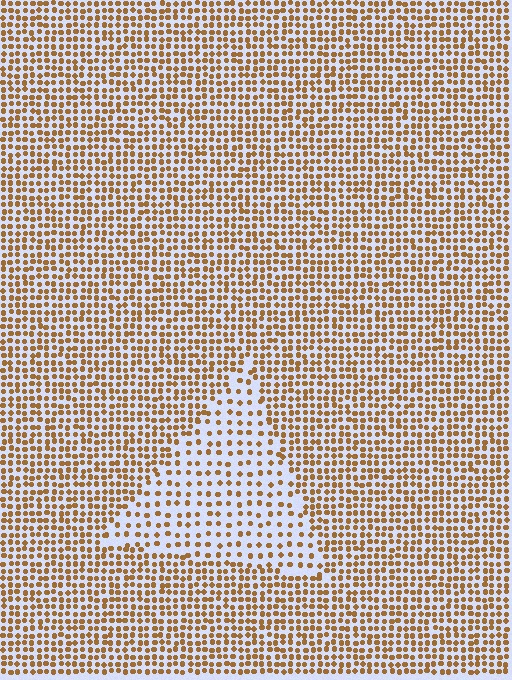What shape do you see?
I see a triangle.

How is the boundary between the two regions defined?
The boundary is defined by a change in element density (approximately 2.0x ratio). All elements are the same color, size, and shape.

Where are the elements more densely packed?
The elements are more densely packed outside the triangle boundary.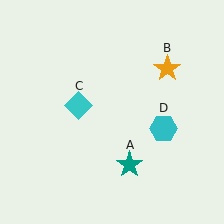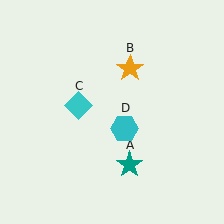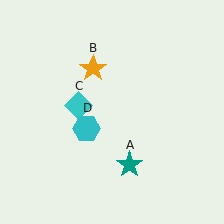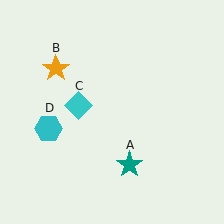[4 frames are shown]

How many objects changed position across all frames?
2 objects changed position: orange star (object B), cyan hexagon (object D).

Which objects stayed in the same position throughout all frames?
Teal star (object A) and cyan diamond (object C) remained stationary.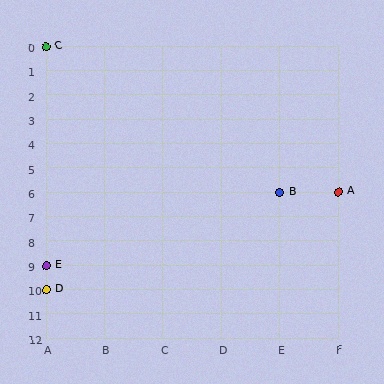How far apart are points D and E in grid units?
Points D and E are 1 row apart.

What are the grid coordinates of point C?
Point C is at grid coordinates (A, 0).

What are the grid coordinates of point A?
Point A is at grid coordinates (F, 6).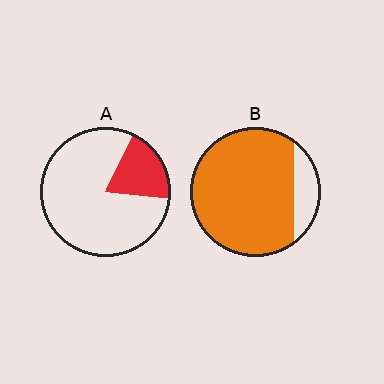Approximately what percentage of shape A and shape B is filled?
A is approximately 20% and B is approximately 85%.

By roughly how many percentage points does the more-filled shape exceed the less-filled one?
By roughly 65 percentage points (B over A).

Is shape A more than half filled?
No.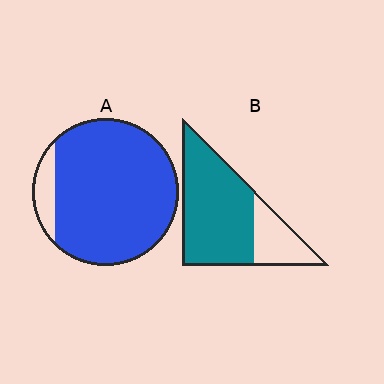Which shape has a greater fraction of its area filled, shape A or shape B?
Shape A.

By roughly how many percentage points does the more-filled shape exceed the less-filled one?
By roughly 15 percentage points (A over B).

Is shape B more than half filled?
Yes.